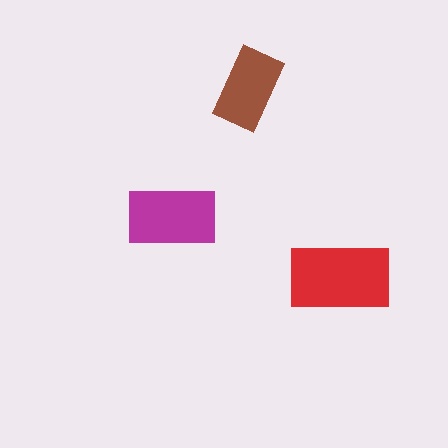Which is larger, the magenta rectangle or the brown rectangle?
The magenta one.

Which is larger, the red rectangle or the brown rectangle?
The red one.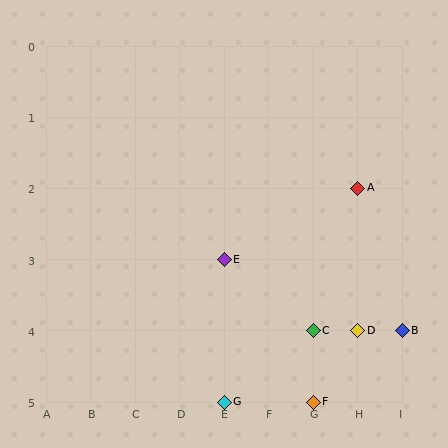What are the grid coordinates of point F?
Point F is at grid coordinates (G, 5).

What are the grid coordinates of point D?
Point D is at grid coordinates (H, 4).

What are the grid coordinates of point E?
Point E is at grid coordinates (E, 3).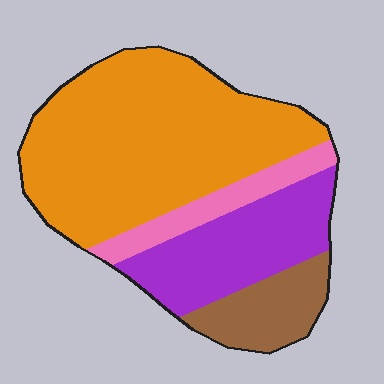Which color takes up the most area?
Orange, at roughly 55%.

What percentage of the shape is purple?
Purple covers about 25% of the shape.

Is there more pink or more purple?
Purple.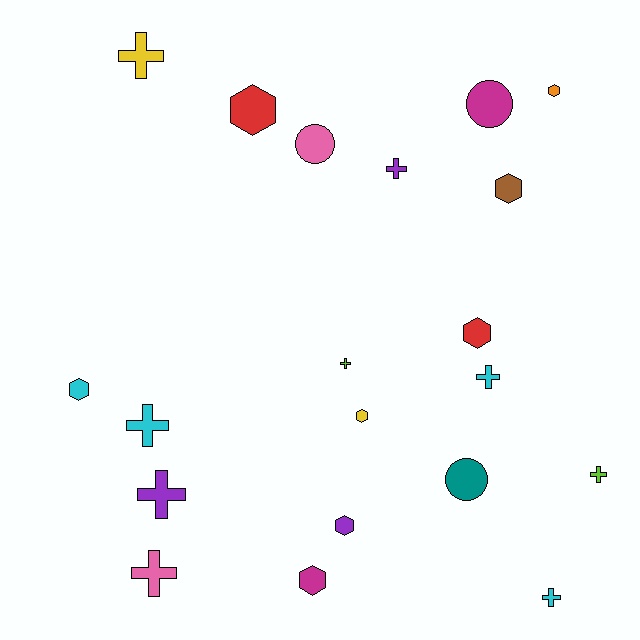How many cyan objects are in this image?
There are 4 cyan objects.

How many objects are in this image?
There are 20 objects.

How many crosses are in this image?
There are 9 crosses.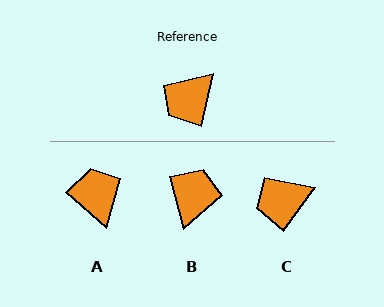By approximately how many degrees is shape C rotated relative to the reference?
Approximately 24 degrees clockwise.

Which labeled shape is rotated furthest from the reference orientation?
B, about 153 degrees away.